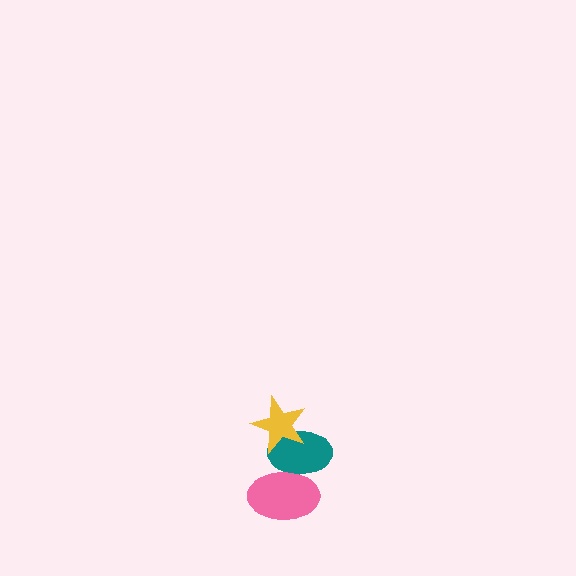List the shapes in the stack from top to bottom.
From top to bottom: the yellow star, the teal ellipse, the pink ellipse.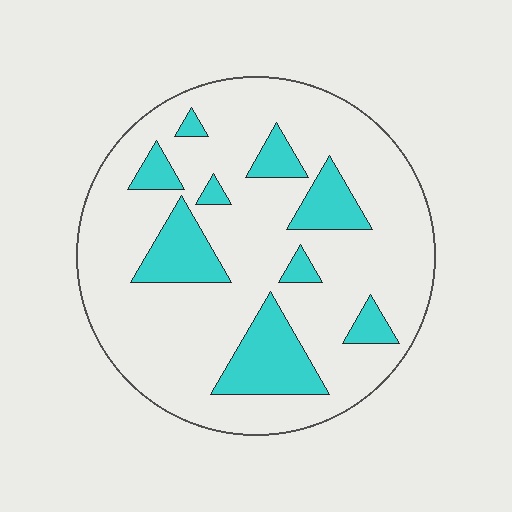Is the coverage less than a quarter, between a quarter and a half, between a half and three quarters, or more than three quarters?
Less than a quarter.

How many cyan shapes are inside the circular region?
9.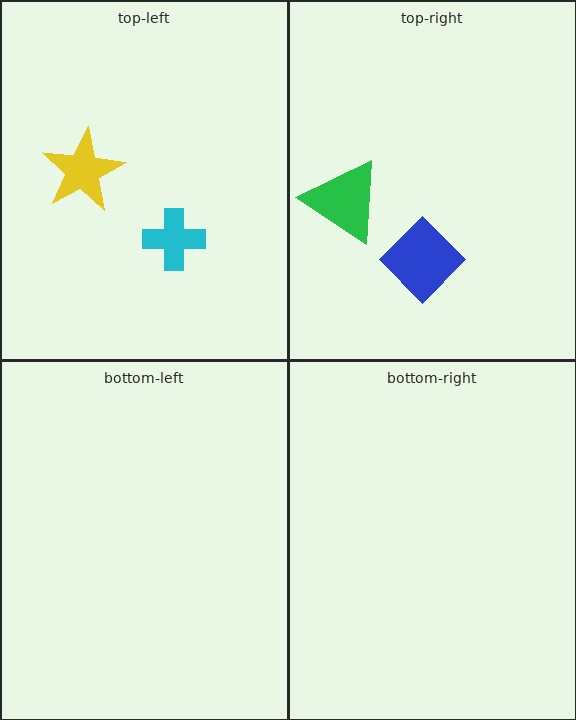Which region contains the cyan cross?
The top-left region.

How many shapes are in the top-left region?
2.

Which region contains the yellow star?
The top-left region.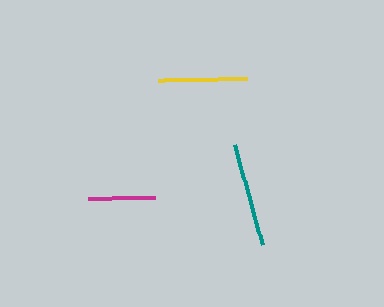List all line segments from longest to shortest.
From longest to shortest: teal, yellow, magenta.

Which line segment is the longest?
The teal line is the longest at approximately 104 pixels.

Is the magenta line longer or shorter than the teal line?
The teal line is longer than the magenta line.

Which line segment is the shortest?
The magenta line is the shortest at approximately 67 pixels.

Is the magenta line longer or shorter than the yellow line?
The yellow line is longer than the magenta line.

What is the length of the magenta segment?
The magenta segment is approximately 67 pixels long.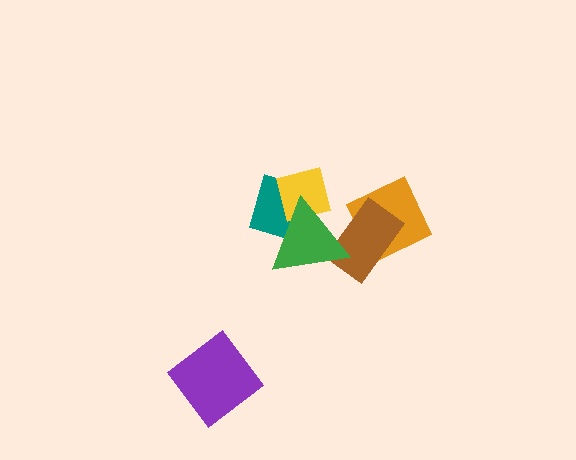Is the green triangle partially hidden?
No, no other shape covers it.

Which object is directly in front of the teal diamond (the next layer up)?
The yellow square is directly in front of the teal diamond.